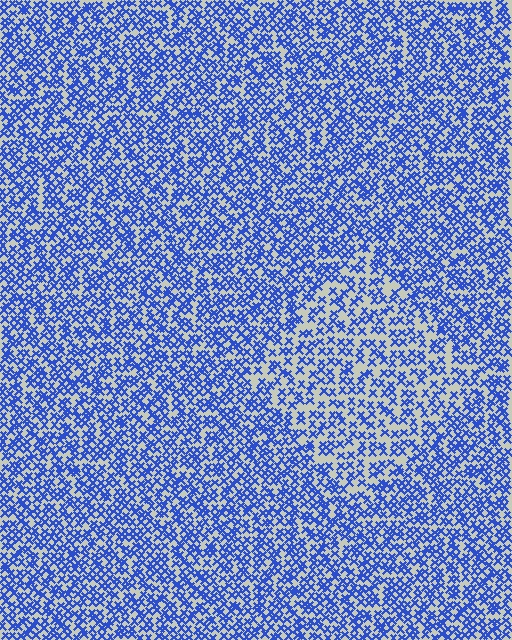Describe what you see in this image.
The image contains small blue elements arranged at two different densities. A diamond-shaped region is visible where the elements are less densely packed than the surrounding area.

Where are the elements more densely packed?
The elements are more densely packed outside the diamond boundary.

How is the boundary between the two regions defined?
The boundary is defined by a change in element density (approximately 1.6x ratio). All elements are the same color, size, and shape.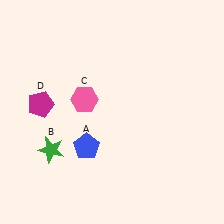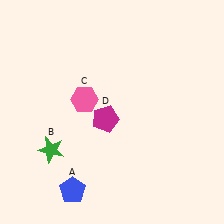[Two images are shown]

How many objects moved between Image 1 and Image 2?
2 objects moved between the two images.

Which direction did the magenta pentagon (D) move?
The magenta pentagon (D) moved right.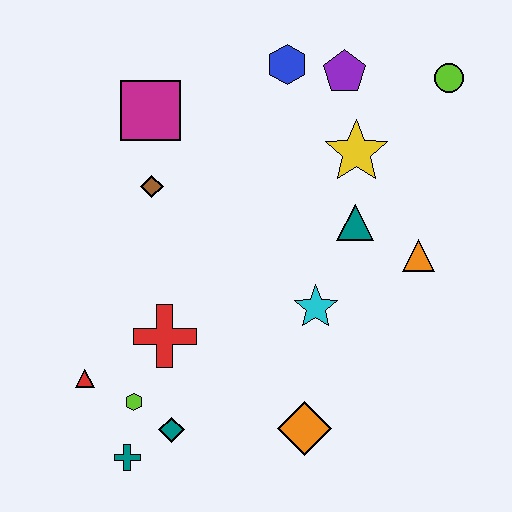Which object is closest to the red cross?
The lime hexagon is closest to the red cross.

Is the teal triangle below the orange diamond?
No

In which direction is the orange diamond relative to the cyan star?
The orange diamond is below the cyan star.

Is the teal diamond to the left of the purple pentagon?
Yes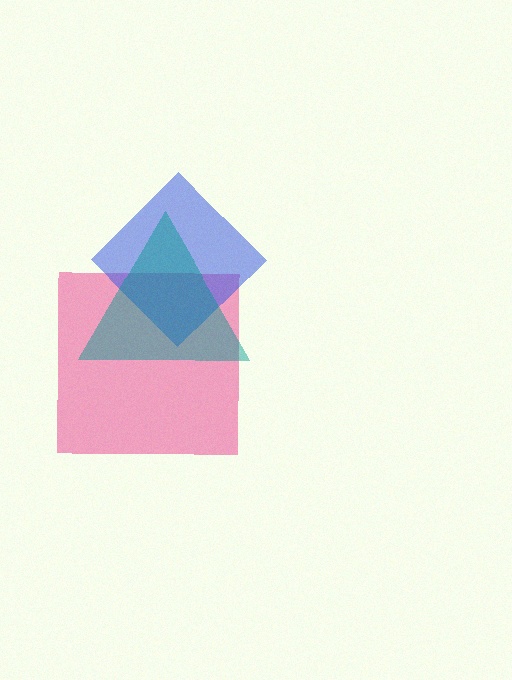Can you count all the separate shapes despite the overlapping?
Yes, there are 3 separate shapes.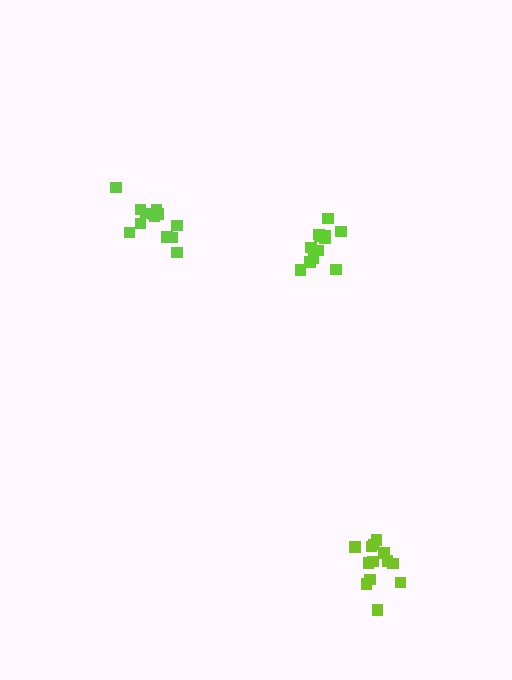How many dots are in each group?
Group 1: 12 dots, Group 2: 14 dots, Group 3: 15 dots (41 total).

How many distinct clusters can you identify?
There are 3 distinct clusters.